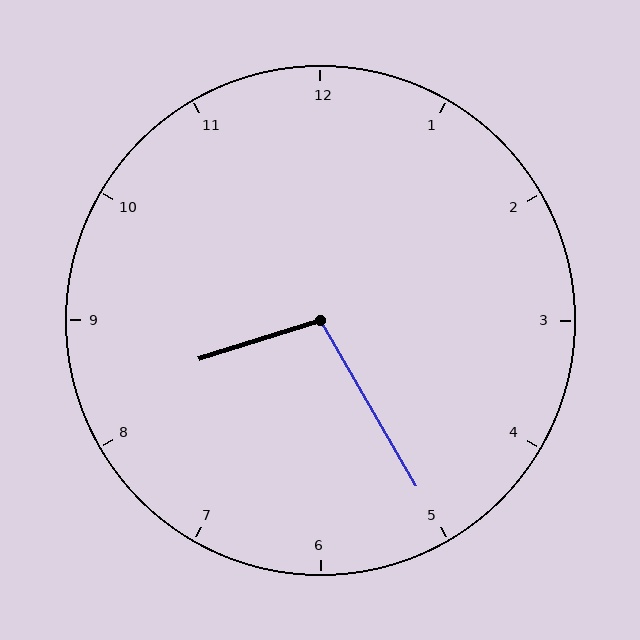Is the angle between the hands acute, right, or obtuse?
It is obtuse.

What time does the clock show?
8:25.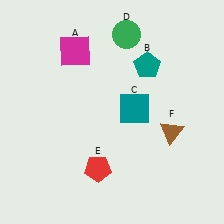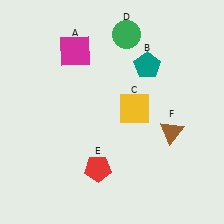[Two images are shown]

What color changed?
The square (C) changed from teal in Image 1 to yellow in Image 2.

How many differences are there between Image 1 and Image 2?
There is 1 difference between the two images.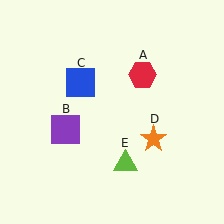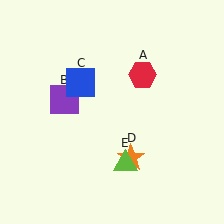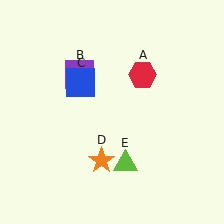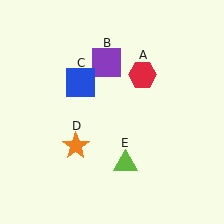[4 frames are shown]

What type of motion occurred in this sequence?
The purple square (object B), orange star (object D) rotated clockwise around the center of the scene.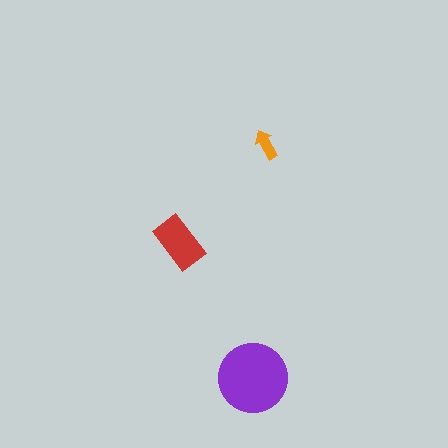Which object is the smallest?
The orange arrow.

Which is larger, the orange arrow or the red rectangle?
The red rectangle.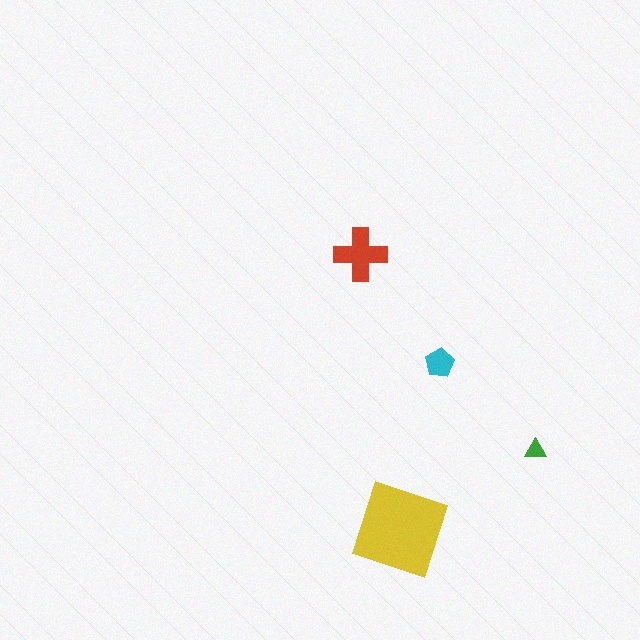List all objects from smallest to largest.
The green triangle, the cyan pentagon, the red cross, the yellow diamond.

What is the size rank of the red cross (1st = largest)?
2nd.